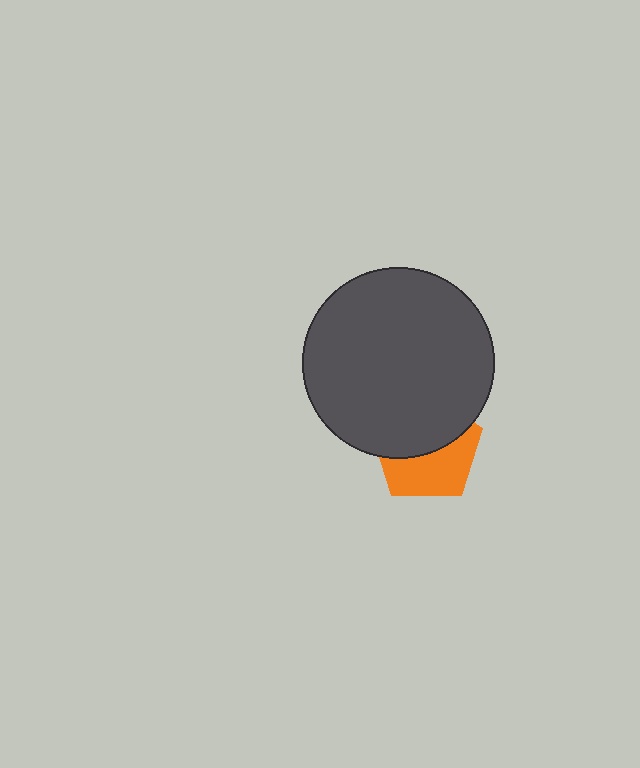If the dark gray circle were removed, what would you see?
You would see the complete orange pentagon.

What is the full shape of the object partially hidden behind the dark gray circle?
The partially hidden object is an orange pentagon.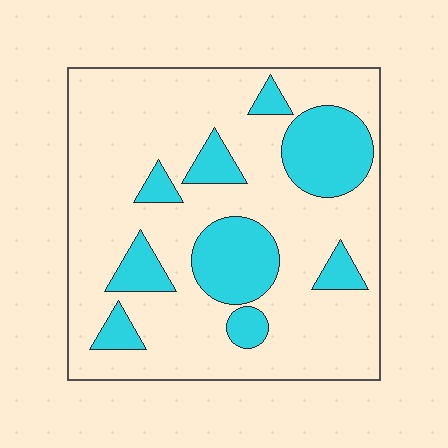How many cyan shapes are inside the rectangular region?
9.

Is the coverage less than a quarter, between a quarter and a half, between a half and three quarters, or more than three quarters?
Less than a quarter.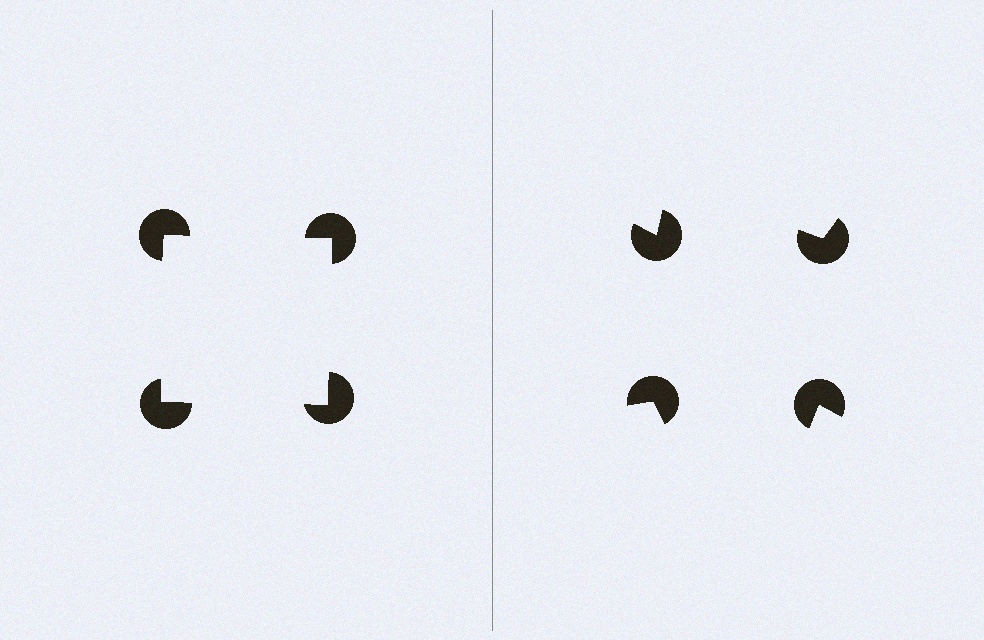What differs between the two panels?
The pac-man discs are positioned identically on both sides; only the wedge orientations differ. On the left they align to a square; on the right they are misaligned.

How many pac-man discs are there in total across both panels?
8 — 4 on each side.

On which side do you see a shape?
An illusory square appears on the left side. On the right side the wedge cuts are rotated, so no coherent shape forms.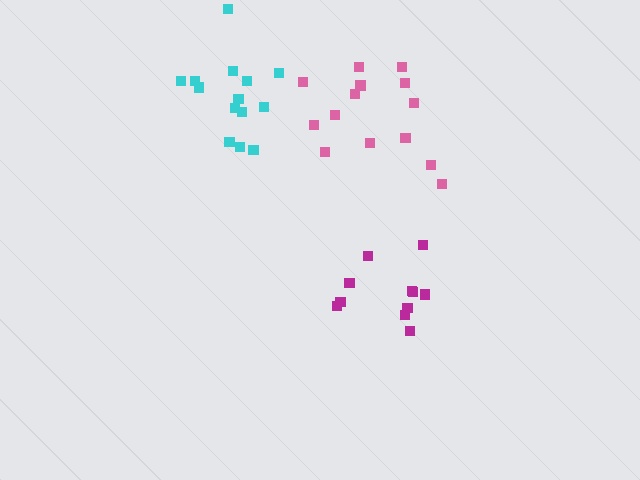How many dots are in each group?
Group 1: 11 dots, Group 2: 14 dots, Group 3: 14 dots (39 total).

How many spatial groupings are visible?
There are 3 spatial groupings.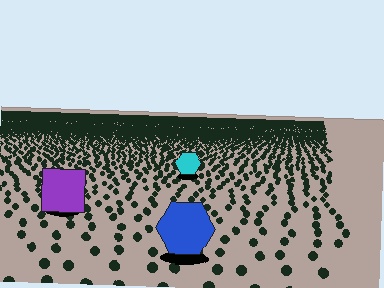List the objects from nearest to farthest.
From nearest to farthest: the blue hexagon, the purple square, the cyan hexagon.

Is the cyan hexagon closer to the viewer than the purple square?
No. The purple square is closer — you can tell from the texture gradient: the ground texture is coarser near it.